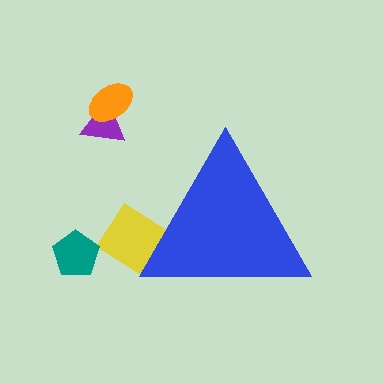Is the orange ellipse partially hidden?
No, the orange ellipse is fully visible.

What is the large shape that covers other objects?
A blue triangle.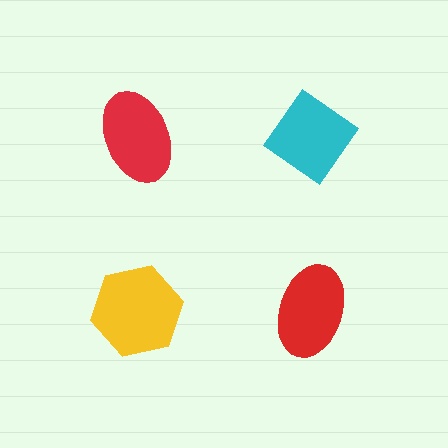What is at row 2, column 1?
A yellow hexagon.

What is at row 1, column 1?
A red ellipse.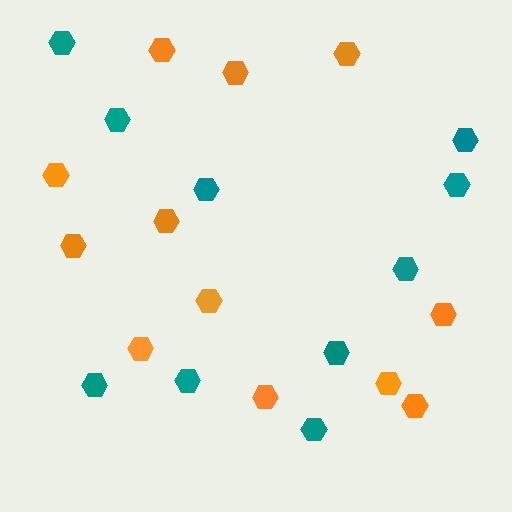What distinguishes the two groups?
There are 2 groups: one group of teal hexagons (10) and one group of orange hexagons (12).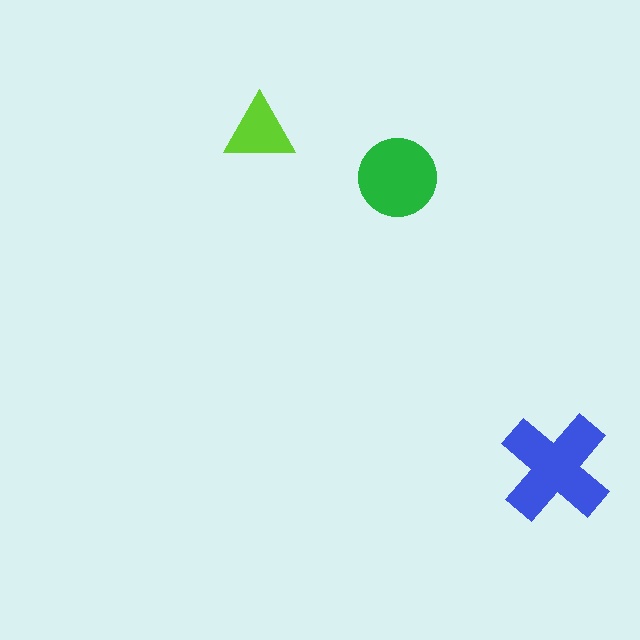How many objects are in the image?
There are 3 objects in the image.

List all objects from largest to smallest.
The blue cross, the green circle, the lime triangle.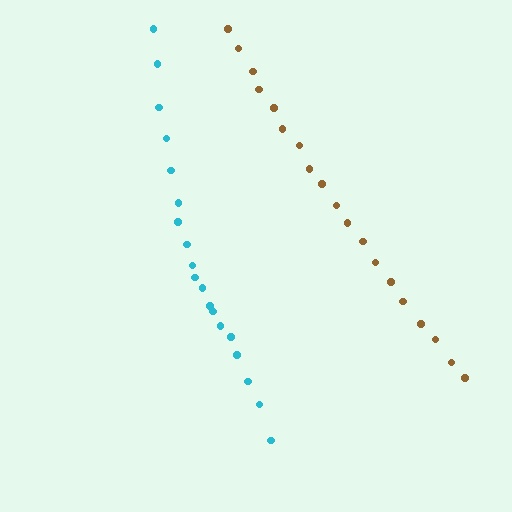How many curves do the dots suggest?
There are 2 distinct paths.